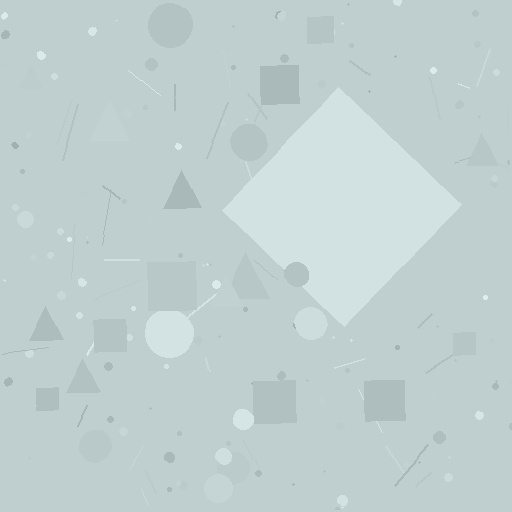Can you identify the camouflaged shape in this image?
The camouflaged shape is a diamond.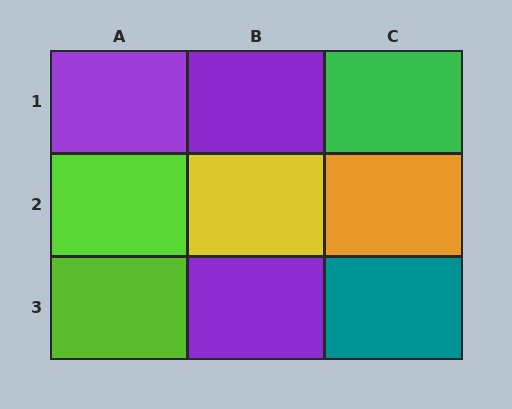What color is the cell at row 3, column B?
Purple.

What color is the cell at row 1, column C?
Green.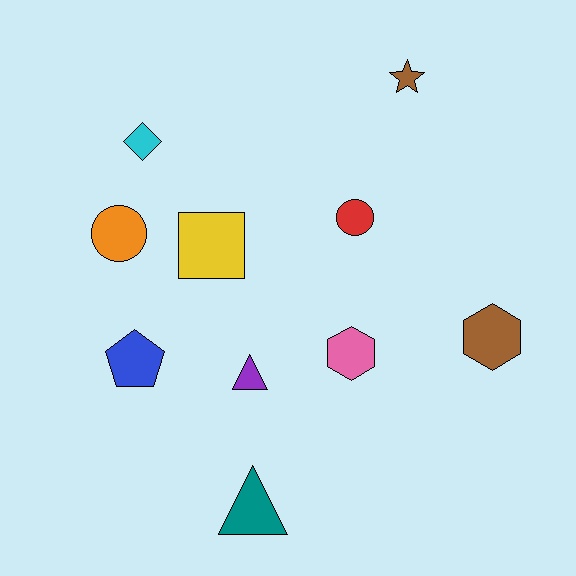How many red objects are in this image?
There is 1 red object.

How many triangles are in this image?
There are 2 triangles.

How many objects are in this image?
There are 10 objects.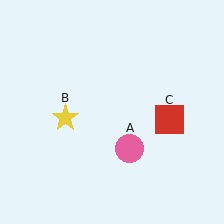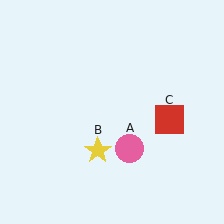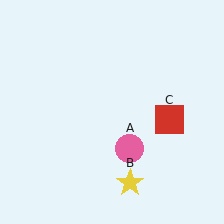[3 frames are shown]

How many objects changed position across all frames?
1 object changed position: yellow star (object B).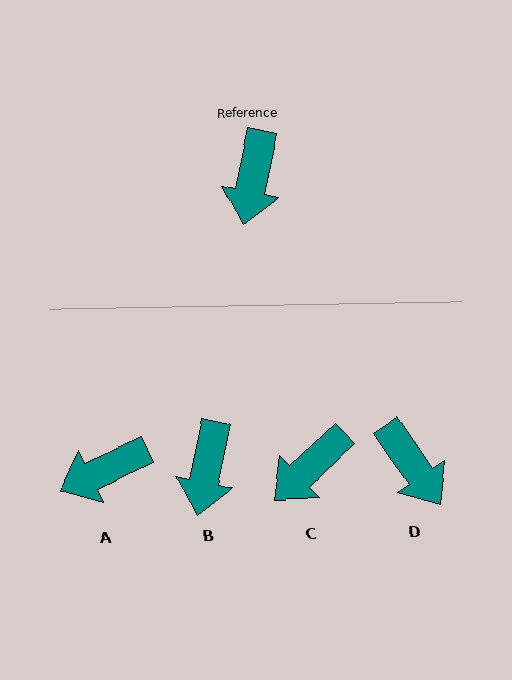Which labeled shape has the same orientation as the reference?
B.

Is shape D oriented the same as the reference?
No, it is off by about 46 degrees.